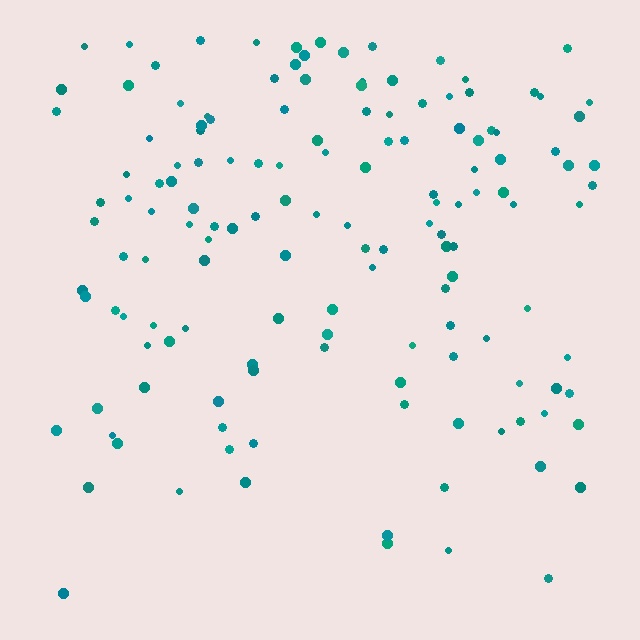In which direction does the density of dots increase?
From bottom to top, with the top side densest.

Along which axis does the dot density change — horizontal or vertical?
Vertical.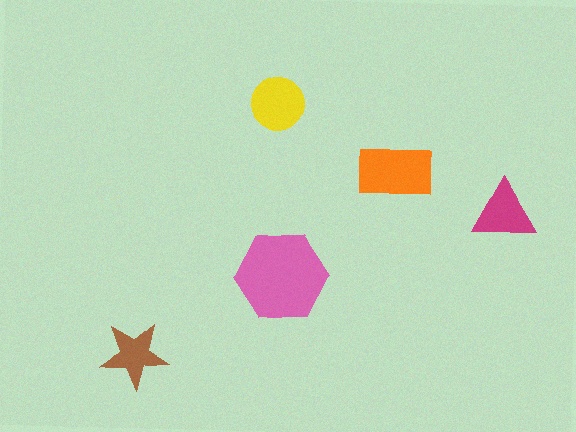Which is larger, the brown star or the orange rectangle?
The orange rectangle.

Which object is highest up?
The yellow circle is topmost.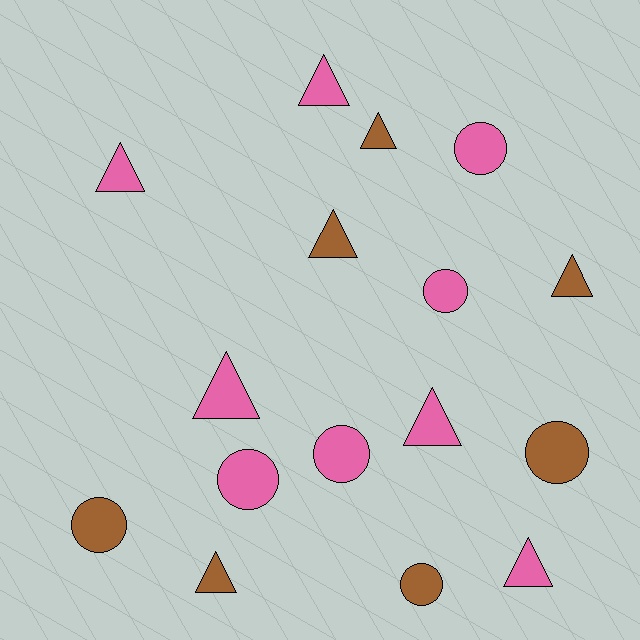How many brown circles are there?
There are 3 brown circles.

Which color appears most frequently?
Pink, with 9 objects.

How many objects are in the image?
There are 16 objects.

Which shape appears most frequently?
Triangle, with 9 objects.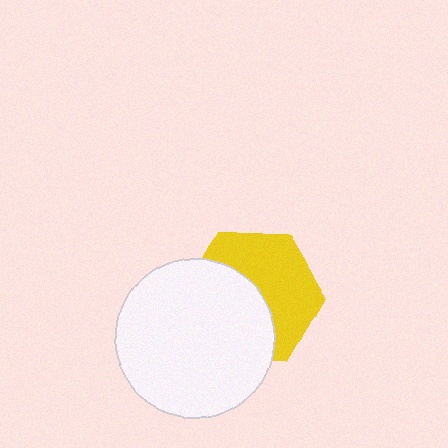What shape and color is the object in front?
The object in front is a white circle.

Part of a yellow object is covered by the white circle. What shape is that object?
It is a hexagon.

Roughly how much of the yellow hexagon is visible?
About half of it is visible (roughly 51%).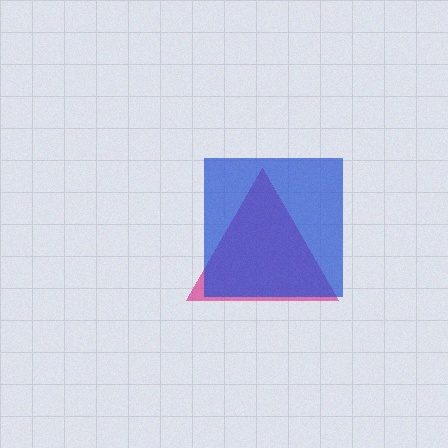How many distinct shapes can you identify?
There are 2 distinct shapes: a magenta triangle, a blue square.